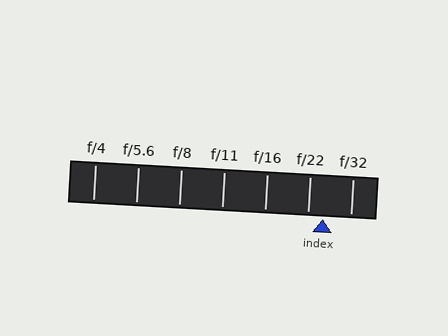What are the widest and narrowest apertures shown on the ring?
The widest aperture shown is f/4 and the narrowest is f/32.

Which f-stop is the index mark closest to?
The index mark is closest to f/22.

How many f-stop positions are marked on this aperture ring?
There are 7 f-stop positions marked.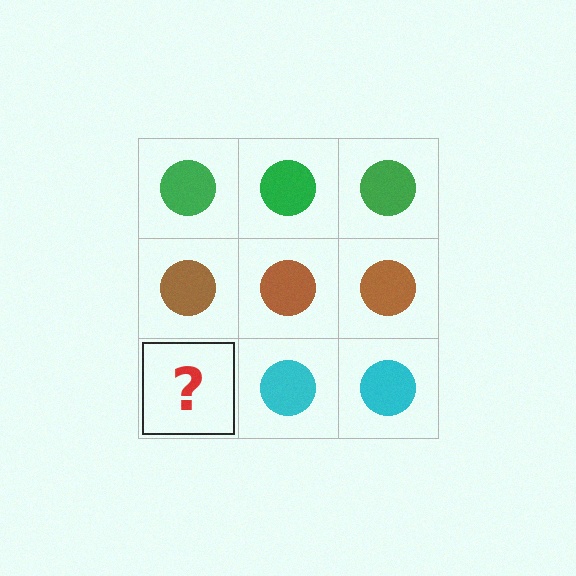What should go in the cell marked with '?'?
The missing cell should contain a cyan circle.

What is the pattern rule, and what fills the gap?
The rule is that each row has a consistent color. The gap should be filled with a cyan circle.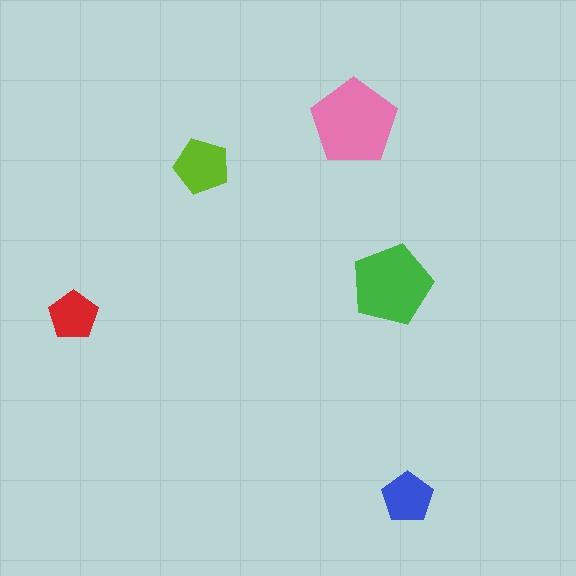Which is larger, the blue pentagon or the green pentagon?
The green one.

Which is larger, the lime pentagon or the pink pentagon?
The pink one.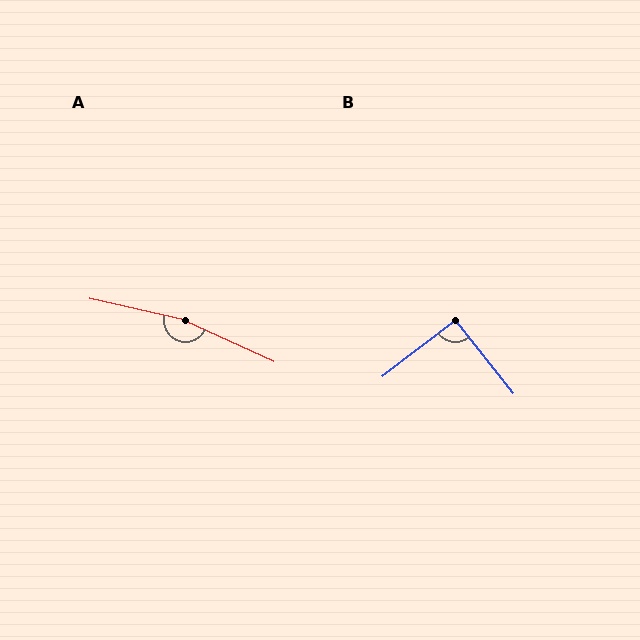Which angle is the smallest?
B, at approximately 90 degrees.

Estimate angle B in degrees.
Approximately 90 degrees.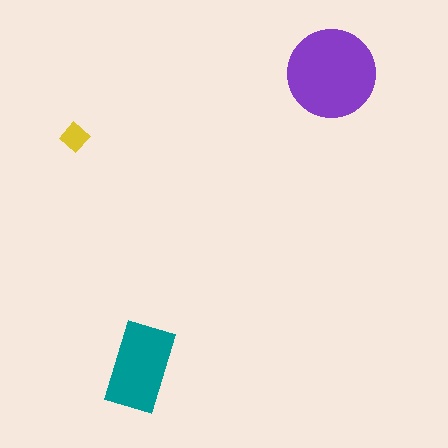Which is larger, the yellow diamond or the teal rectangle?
The teal rectangle.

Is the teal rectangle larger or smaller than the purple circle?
Smaller.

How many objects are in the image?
There are 3 objects in the image.